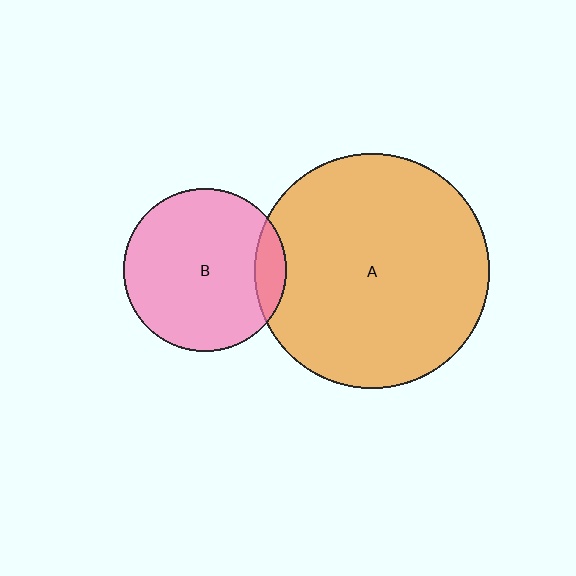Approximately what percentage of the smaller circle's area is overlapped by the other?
Approximately 10%.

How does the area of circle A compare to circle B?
Approximately 2.1 times.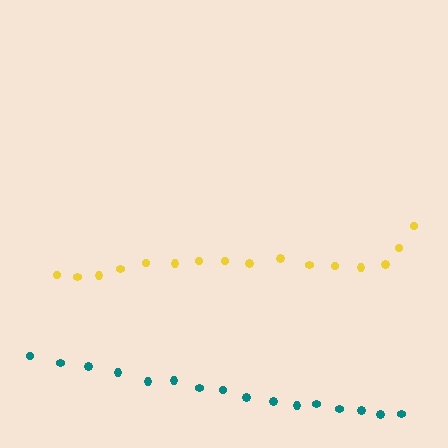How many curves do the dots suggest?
There are 2 distinct paths.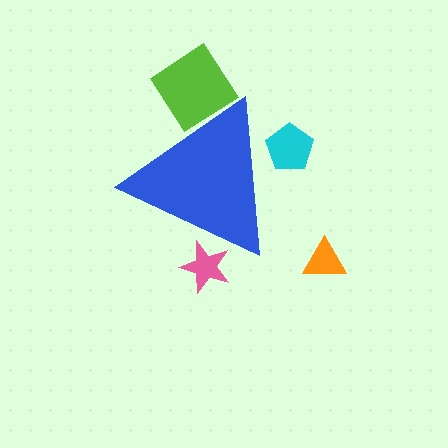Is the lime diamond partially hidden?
Yes, the lime diamond is partially hidden behind the blue triangle.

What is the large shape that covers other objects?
A blue triangle.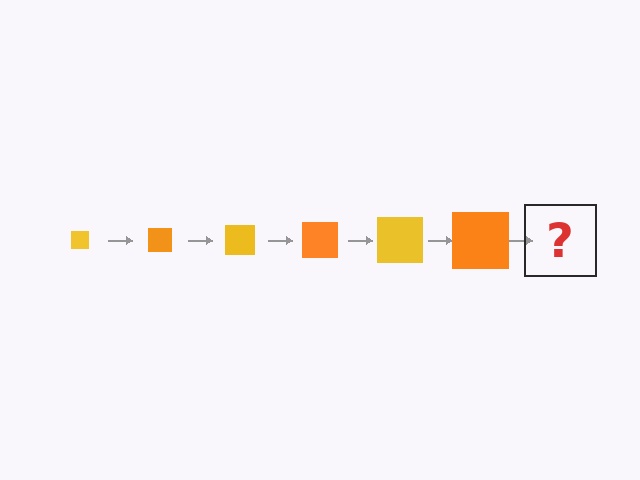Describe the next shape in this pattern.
It should be a yellow square, larger than the previous one.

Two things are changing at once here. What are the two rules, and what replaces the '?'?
The two rules are that the square grows larger each step and the color cycles through yellow and orange. The '?' should be a yellow square, larger than the previous one.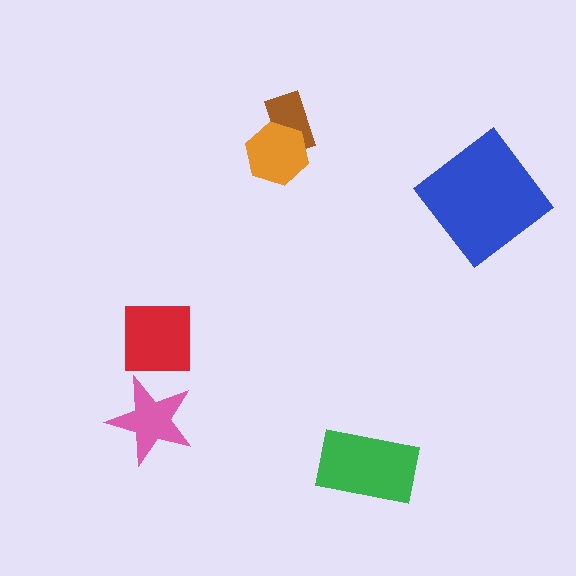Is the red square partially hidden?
No, no other shape covers it.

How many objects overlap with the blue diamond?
0 objects overlap with the blue diamond.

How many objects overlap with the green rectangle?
0 objects overlap with the green rectangle.